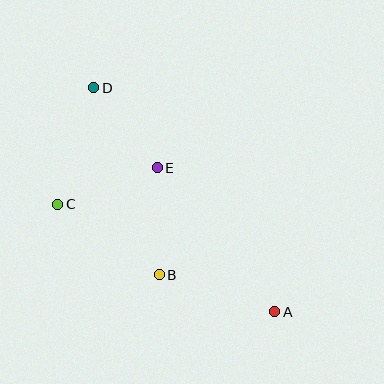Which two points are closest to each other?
Points D and E are closest to each other.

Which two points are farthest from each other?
Points A and D are farthest from each other.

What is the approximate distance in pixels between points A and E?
The distance between A and E is approximately 186 pixels.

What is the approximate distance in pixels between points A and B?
The distance between A and B is approximately 121 pixels.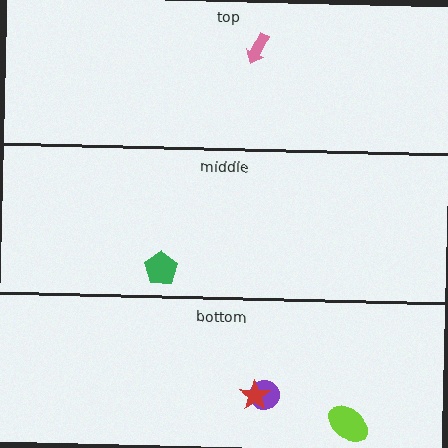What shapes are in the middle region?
The green pentagon.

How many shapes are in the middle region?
1.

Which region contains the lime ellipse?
The bottom region.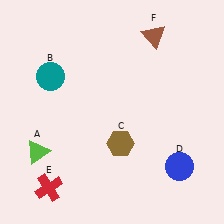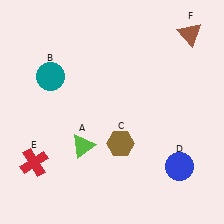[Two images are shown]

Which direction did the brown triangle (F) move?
The brown triangle (F) moved right.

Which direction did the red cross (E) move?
The red cross (E) moved up.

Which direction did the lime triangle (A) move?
The lime triangle (A) moved right.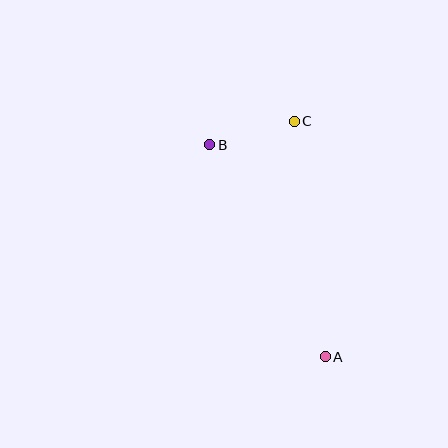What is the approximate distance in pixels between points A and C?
The distance between A and C is approximately 238 pixels.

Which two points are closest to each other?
Points B and C are closest to each other.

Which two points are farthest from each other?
Points A and B are farthest from each other.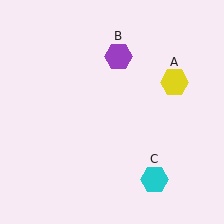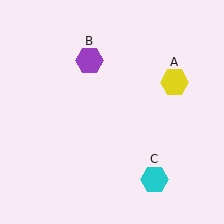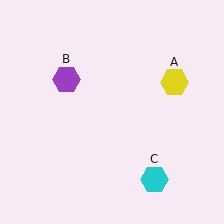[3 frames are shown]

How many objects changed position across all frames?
1 object changed position: purple hexagon (object B).